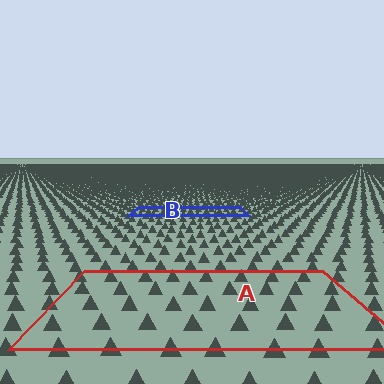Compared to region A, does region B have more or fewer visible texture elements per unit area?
Region B has more texture elements per unit area — they are packed more densely because it is farther away.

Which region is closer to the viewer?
Region A is closer. The texture elements there are larger and more spread out.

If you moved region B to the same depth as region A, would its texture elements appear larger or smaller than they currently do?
They would appear larger. At a closer depth, the same texture elements are projected at a bigger on-screen size.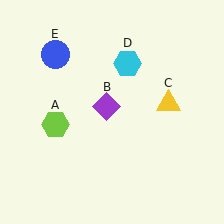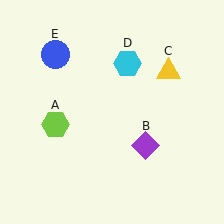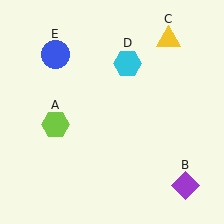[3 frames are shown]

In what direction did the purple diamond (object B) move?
The purple diamond (object B) moved down and to the right.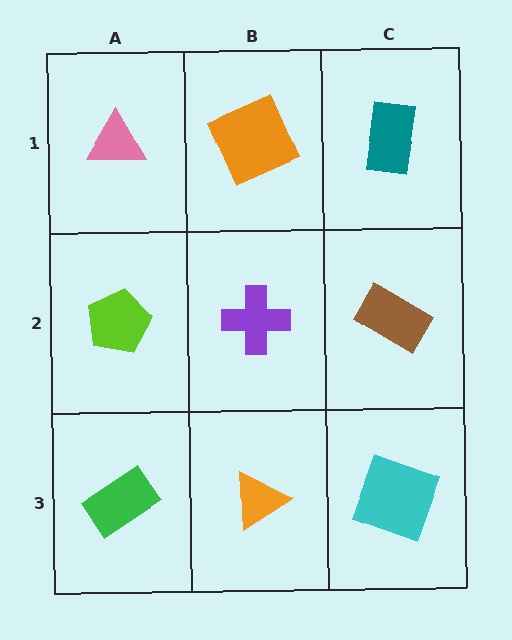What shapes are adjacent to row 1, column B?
A purple cross (row 2, column B), a pink triangle (row 1, column A), a teal rectangle (row 1, column C).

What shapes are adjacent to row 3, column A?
A lime pentagon (row 2, column A), an orange triangle (row 3, column B).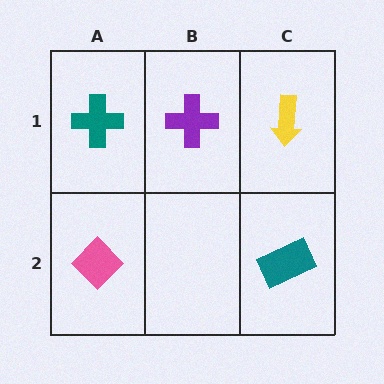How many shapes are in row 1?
3 shapes.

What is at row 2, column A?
A pink diamond.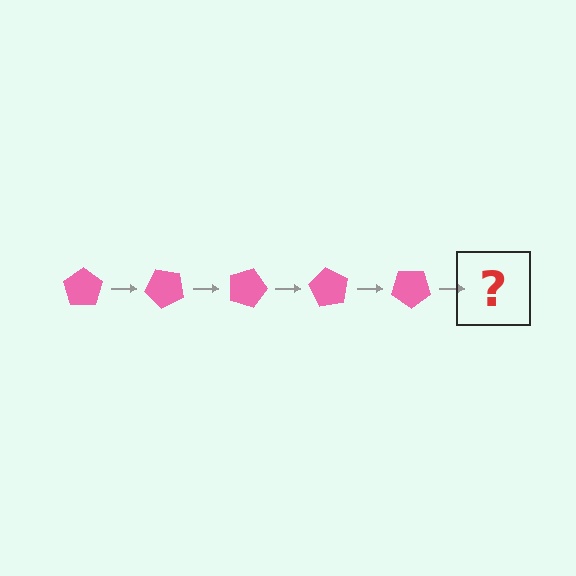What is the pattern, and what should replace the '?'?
The pattern is that the pentagon rotates 45 degrees each step. The '?' should be a pink pentagon rotated 225 degrees.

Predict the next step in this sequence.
The next step is a pink pentagon rotated 225 degrees.